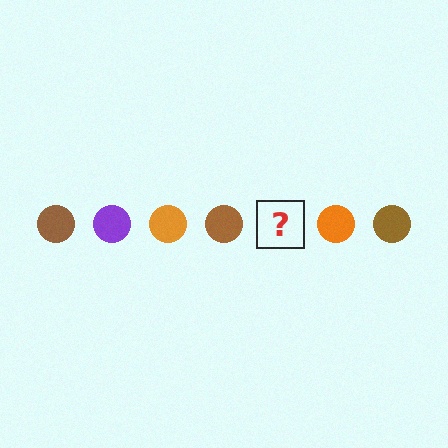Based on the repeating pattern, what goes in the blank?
The blank should be a purple circle.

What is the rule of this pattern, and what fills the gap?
The rule is that the pattern cycles through brown, purple, orange circles. The gap should be filled with a purple circle.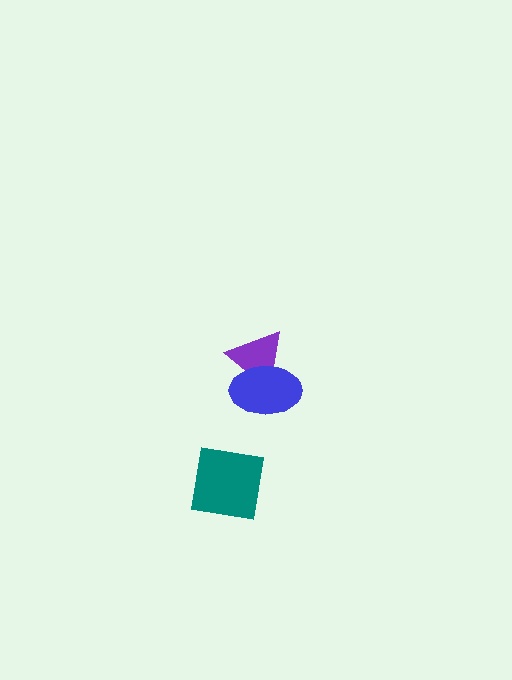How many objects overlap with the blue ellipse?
1 object overlaps with the blue ellipse.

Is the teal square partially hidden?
No, no other shape covers it.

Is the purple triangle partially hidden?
Yes, it is partially covered by another shape.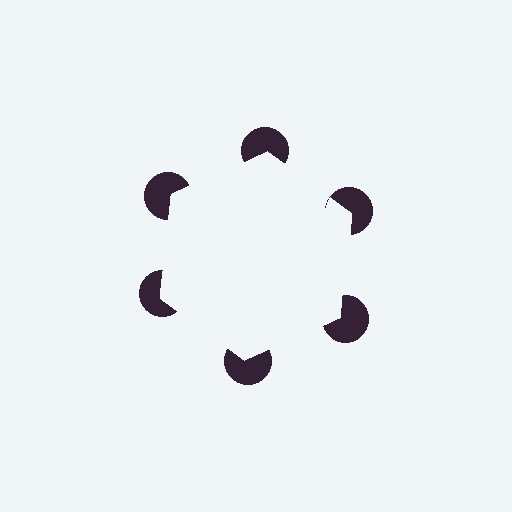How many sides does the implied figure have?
6 sides.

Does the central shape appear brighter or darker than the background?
It typically appears slightly brighter than the background, even though no actual brightness change is drawn.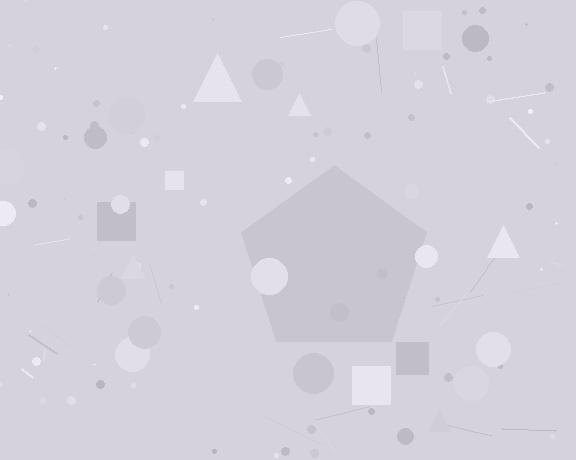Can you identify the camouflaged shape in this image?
The camouflaged shape is a pentagon.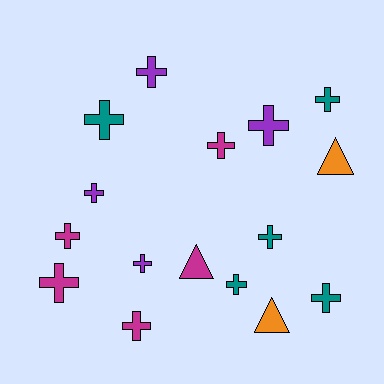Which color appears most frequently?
Teal, with 5 objects.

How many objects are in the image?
There are 16 objects.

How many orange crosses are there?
There are no orange crosses.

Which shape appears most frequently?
Cross, with 13 objects.